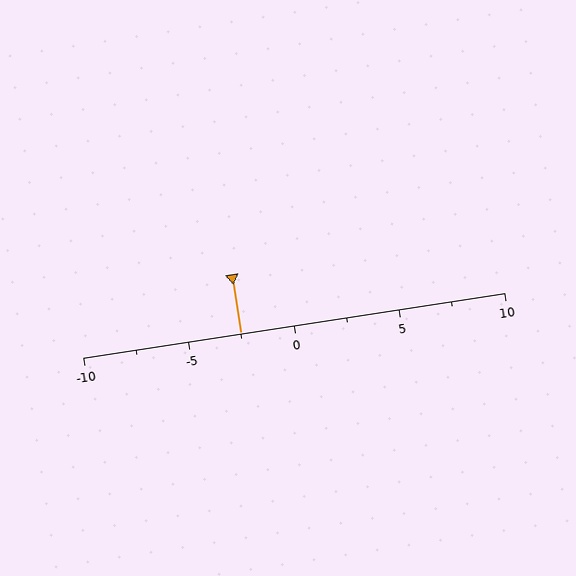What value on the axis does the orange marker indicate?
The marker indicates approximately -2.5.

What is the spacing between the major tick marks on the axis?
The major ticks are spaced 5 apart.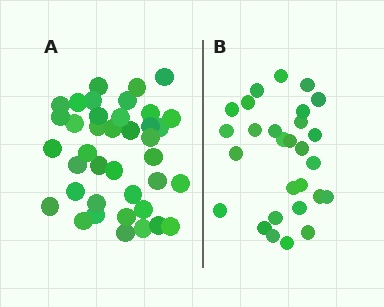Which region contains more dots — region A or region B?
Region A (the left region) has more dots.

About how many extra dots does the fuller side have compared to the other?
Region A has roughly 12 or so more dots than region B.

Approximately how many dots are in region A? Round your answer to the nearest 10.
About 40 dots. (The exact count is 39, which rounds to 40.)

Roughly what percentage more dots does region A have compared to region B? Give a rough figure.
About 40% more.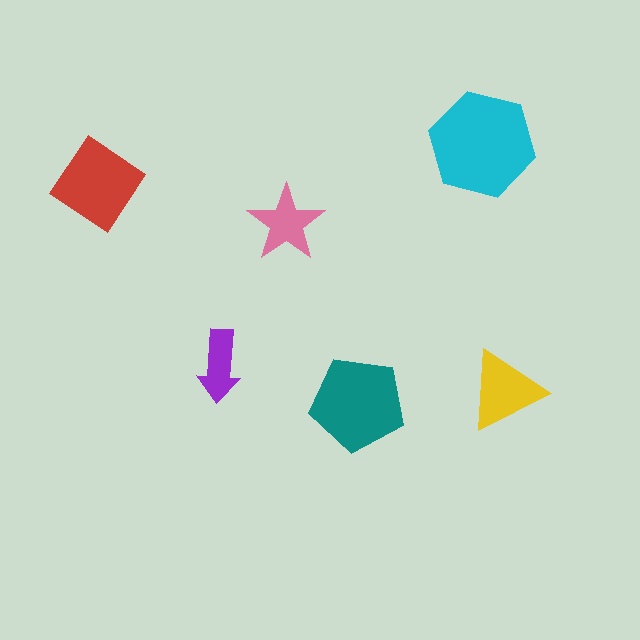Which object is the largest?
The cyan hexagon.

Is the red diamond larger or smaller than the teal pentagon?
Smaller.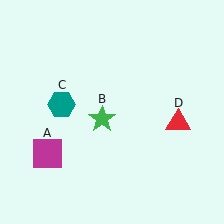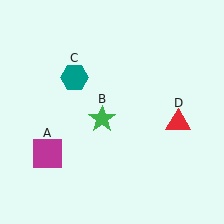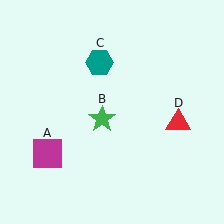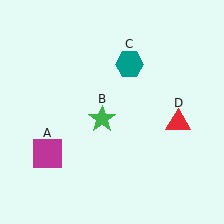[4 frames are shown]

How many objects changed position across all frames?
1 object changed position: teal hexagon (object C).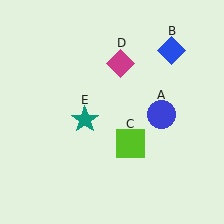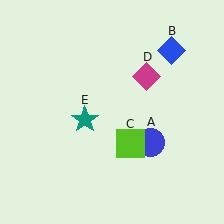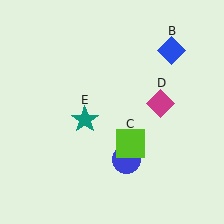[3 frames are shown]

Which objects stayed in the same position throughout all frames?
Blue diamond (object B) and lime square (object C) and teal star (object E) remained stationary.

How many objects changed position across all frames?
2 objects changed position: blue circle (object A), magenta diamond (object D).